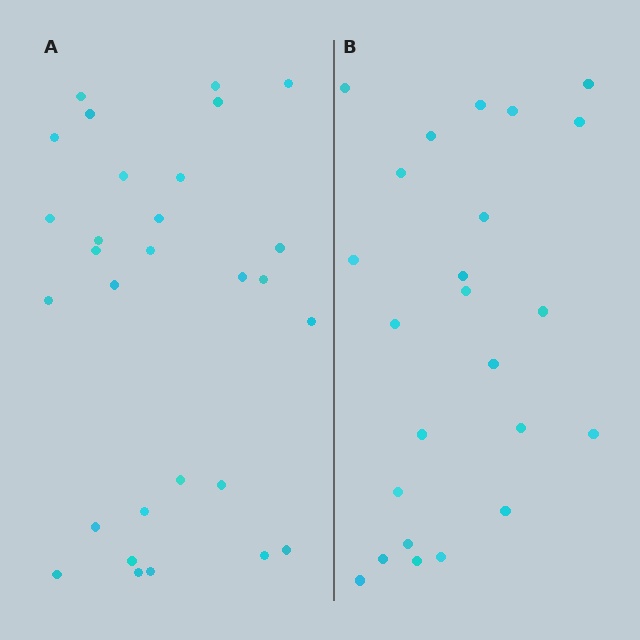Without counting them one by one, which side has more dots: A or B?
Region A (the left region) has more dots.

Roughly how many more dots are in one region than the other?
Region A has about 5 more dots than region B.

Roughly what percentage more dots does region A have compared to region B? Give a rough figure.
About 20% more.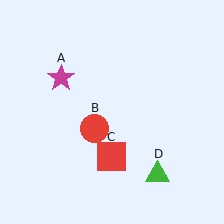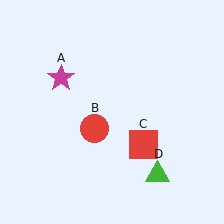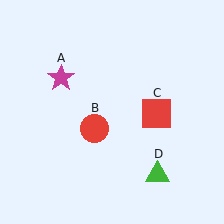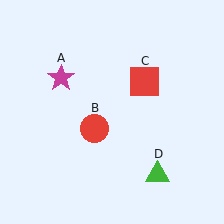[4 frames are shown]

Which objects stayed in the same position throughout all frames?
Magenta star (object A) and red circle (object B) and green triangle (object D) remained stationary.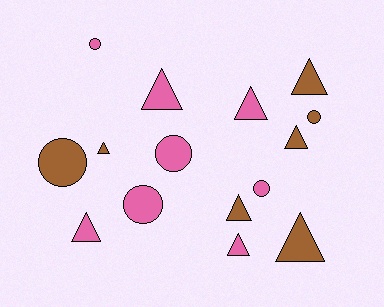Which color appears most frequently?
Pink, with 8 objects.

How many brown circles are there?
There are 2 brown circles.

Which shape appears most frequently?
Triangle, with 9 objects.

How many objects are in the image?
There are 15 objects.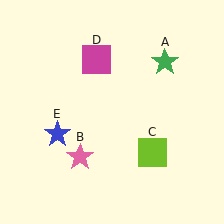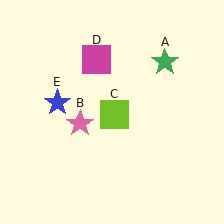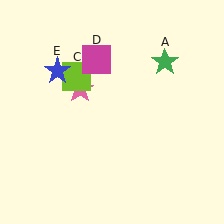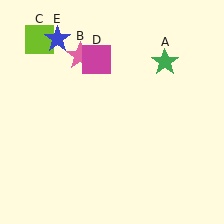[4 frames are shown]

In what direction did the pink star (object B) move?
The pink star (object B) moved up.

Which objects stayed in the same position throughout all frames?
Green star (object A) and magenta square (object D) remained stationary.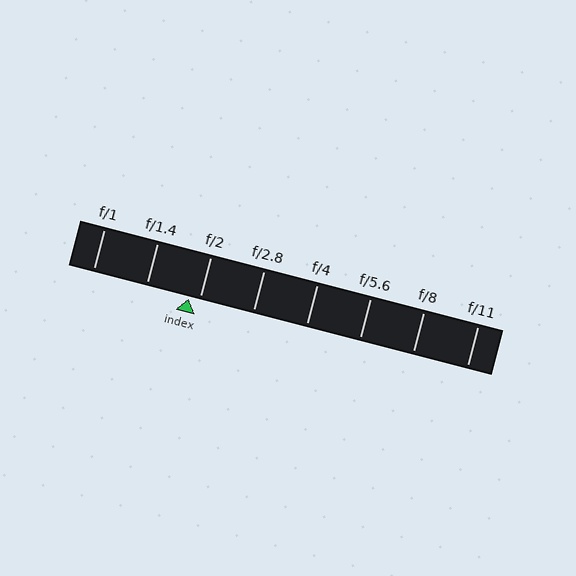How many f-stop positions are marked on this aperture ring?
There are 8 f-stop positions marked.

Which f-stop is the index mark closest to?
The index mark is closest to f/2.